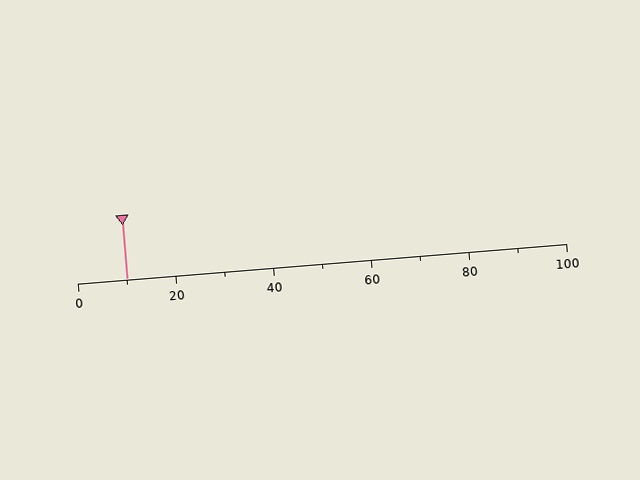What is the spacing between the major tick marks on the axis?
The major ticks are spaced 20 apart.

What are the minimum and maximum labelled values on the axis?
The axis runs from 0 to 100.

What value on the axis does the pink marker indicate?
The marker indicates approximately 10.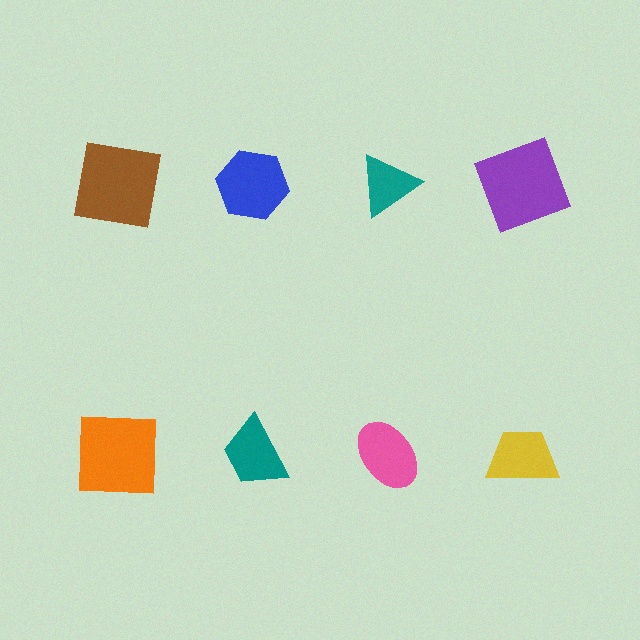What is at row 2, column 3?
A pink ellipse.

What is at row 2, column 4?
A yellow trapezoid.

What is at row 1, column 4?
A purple square.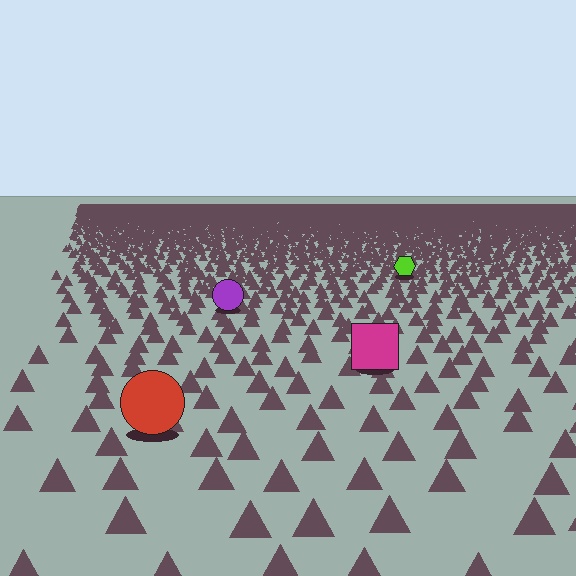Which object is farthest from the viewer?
The lime hexagon is farthest from the viewer. It appears smaller and the ground texture around it is denser.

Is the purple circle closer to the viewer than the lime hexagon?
Yes. The purple circle is closer — you can tell from the texture gradient: the ground texture is coarser near it.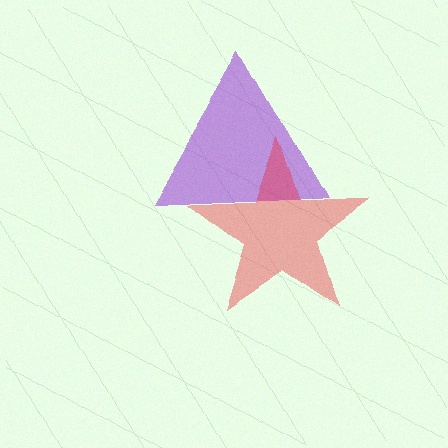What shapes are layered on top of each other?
The layered shapes are: a purple triangle, a red star.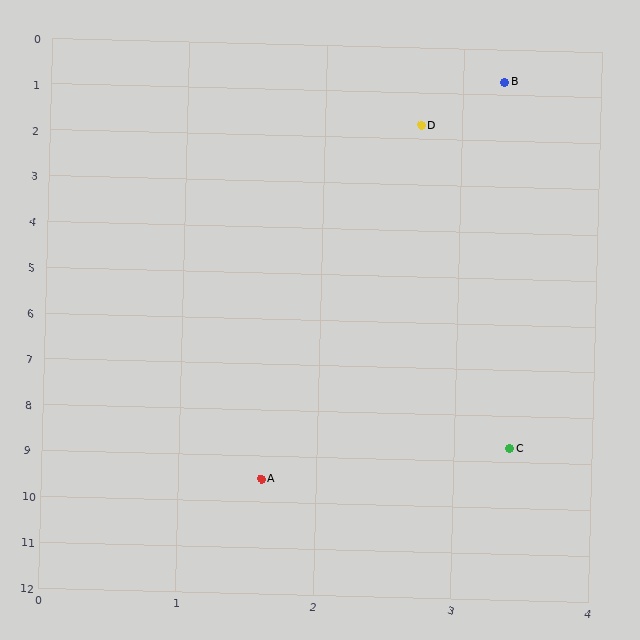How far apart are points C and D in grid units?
Points C and D are about 7.0 grid units apart.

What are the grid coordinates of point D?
Point D is at approximately (2.7, 1.7).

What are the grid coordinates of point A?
Point A is at approximately (1.6, 9.5).